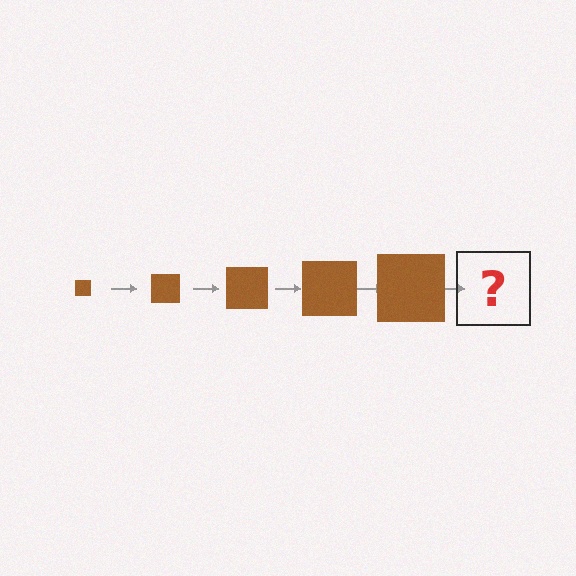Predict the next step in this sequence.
The next step is a brown square, larger than the previous one.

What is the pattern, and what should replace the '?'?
The pattern is that the square gets progressively larger each step. The '?' should be a brown square, larger than the previous one.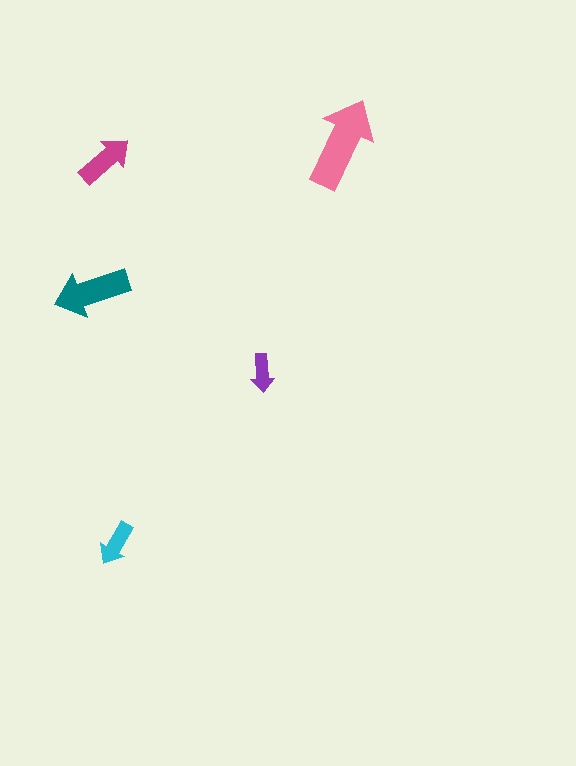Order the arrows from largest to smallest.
the pink one, the teal one, the magenta one, the cyan one, the purple one.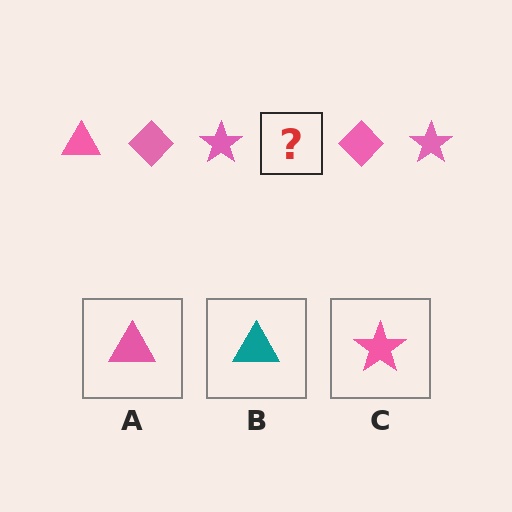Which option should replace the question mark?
Option A.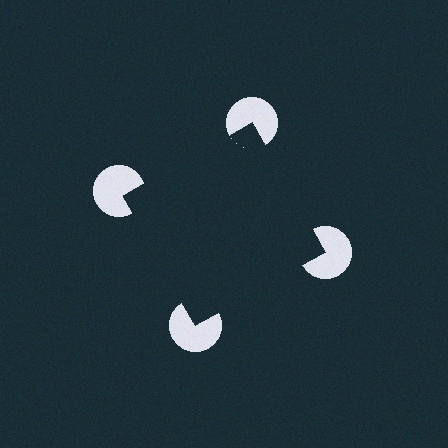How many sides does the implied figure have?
4 sides.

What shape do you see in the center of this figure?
An illusory square — its edges are inferred from the aligned wedge cuts in the pac-man discs, not physically drawn.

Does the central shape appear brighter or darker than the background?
It typically appears slightly darker than the background, even though no actual brightness change is drawn.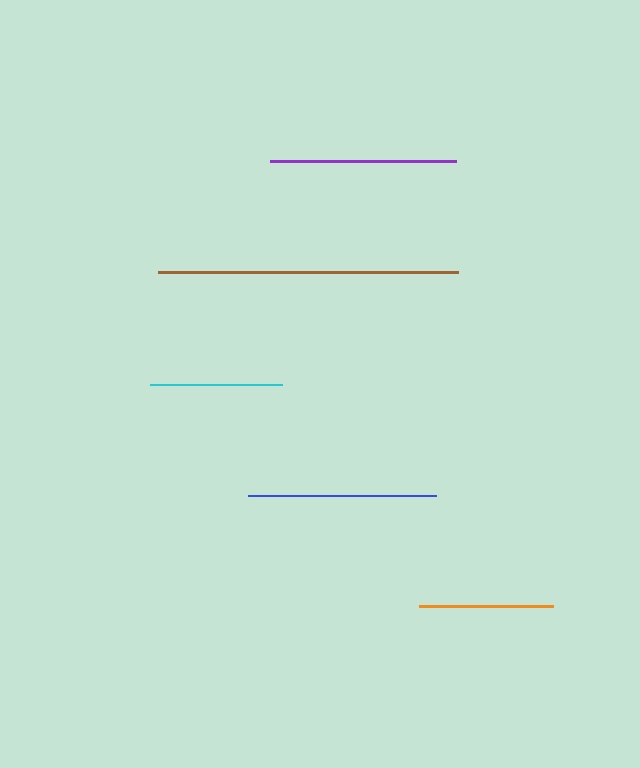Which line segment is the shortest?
The cyan line is the shortest at approximately 132 pixels.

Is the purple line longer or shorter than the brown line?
The brown line is longer than the purple line.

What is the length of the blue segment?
The blue segment is approximately 187 pixels long.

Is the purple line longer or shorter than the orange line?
The purple line is longer than the orange line.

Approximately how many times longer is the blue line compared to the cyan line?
The blue line is approximately 1.4 times the length of the cyan line.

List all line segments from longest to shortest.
From longest to shortest: brown, blue, purple, orange, cyan.